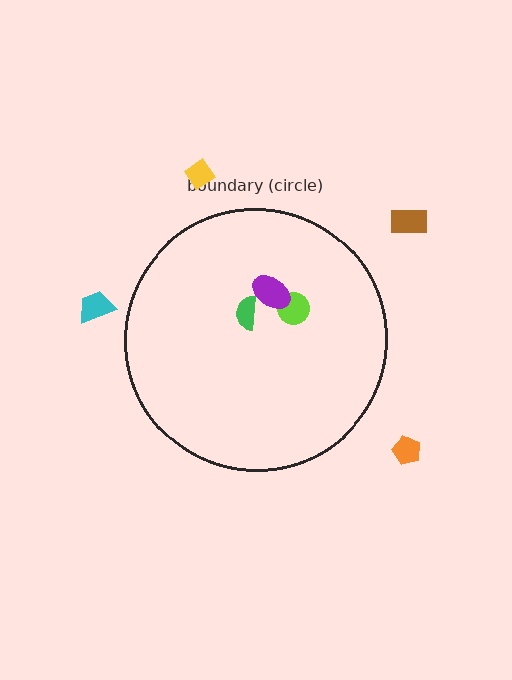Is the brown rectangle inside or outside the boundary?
Outside.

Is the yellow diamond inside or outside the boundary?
Outside.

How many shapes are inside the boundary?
3 inside, 4 outside.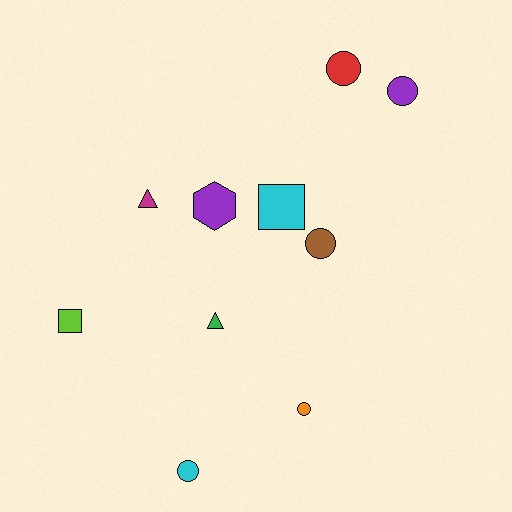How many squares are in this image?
There are 2 squares.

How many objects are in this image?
There are 10 objects.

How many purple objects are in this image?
There are 2 purple objects.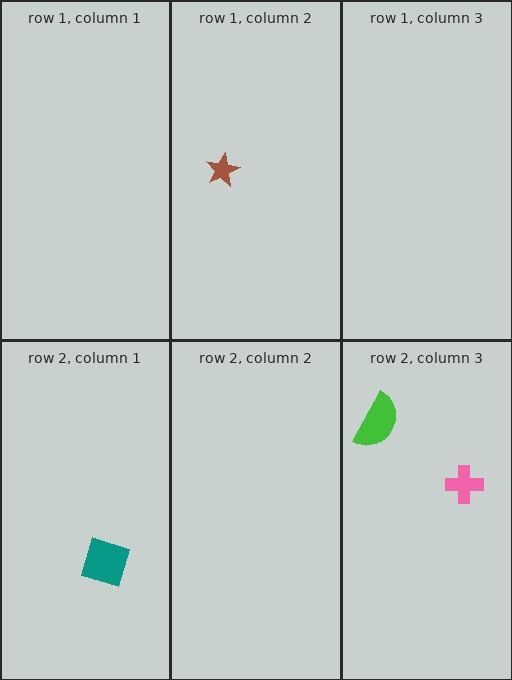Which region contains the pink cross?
The row 2, column 3 region.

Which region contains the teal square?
The row 2, column 1 region.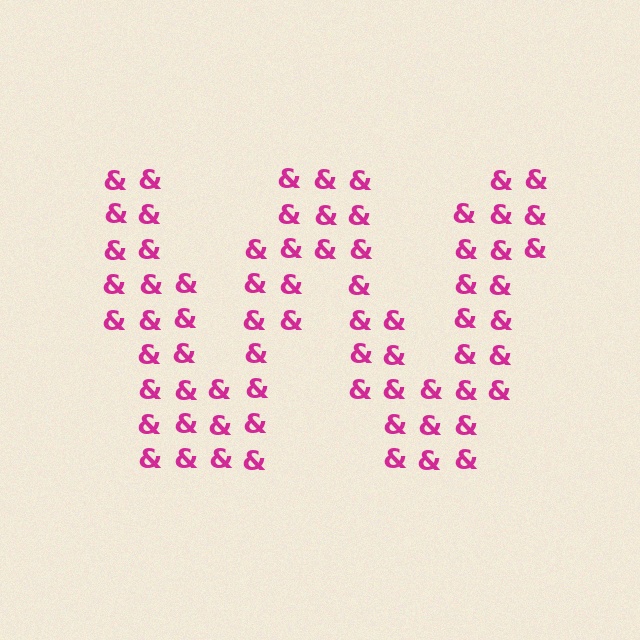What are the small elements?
The small elements are ampersands.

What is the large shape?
The large shape is the letter W.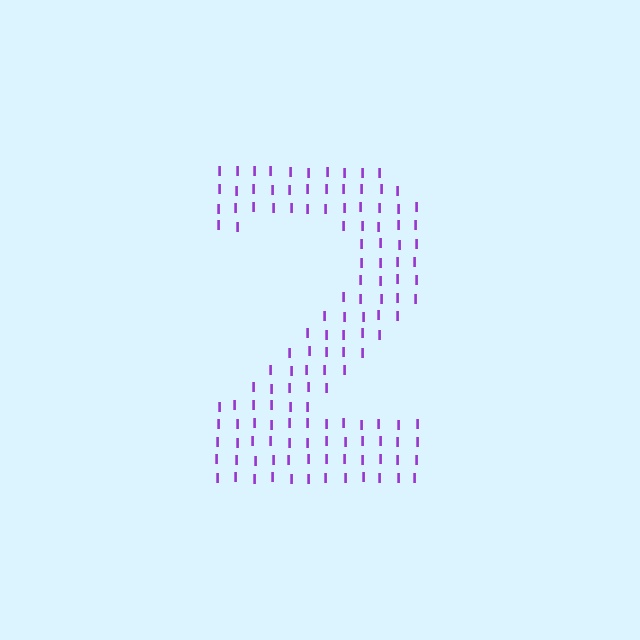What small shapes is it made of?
It is made of small letter I's.